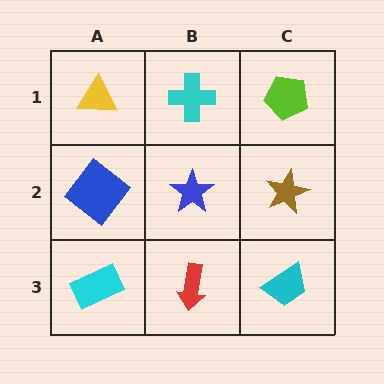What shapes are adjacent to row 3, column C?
A brown star (row 2, column C), a red arrow (row 3, column B).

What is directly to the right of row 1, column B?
A lime pentagon.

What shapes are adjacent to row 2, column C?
A lime pentagon (row 1, column C), a cyan trapezoid (row 3, column C), a blue star (row 2, column B).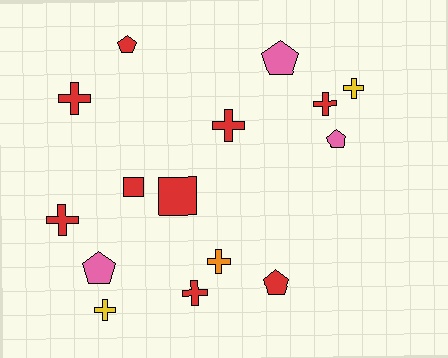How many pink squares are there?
There are no pink squares.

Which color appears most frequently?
Red, with 9 objects.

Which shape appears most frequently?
Cross, with 8 objects.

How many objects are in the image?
There are 15 objects.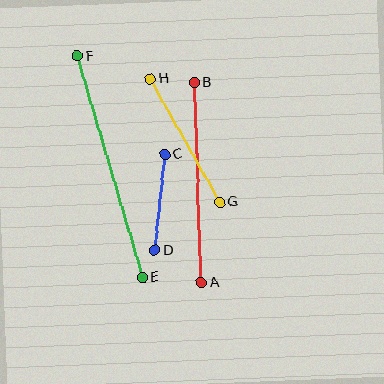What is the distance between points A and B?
The distance is approximately 200 pixels.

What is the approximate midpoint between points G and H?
The midpoint is at approximately (185, 140) pixels.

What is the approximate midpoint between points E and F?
The midpoint is at approximately (110, 167) pixels.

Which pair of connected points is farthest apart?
Points E and F are farthest apart.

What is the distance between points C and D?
The distance is approximately 97 pixels.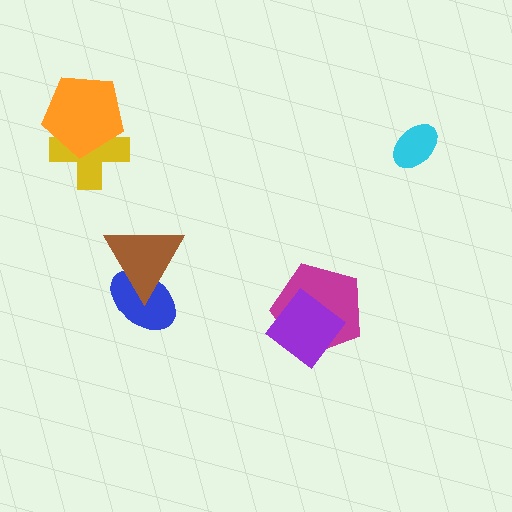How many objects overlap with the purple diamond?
1 object overlaps with the purple diamond.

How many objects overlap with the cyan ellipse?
0 objects overlap with the cyan ellipse.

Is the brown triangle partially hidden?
No, no other shape covers it.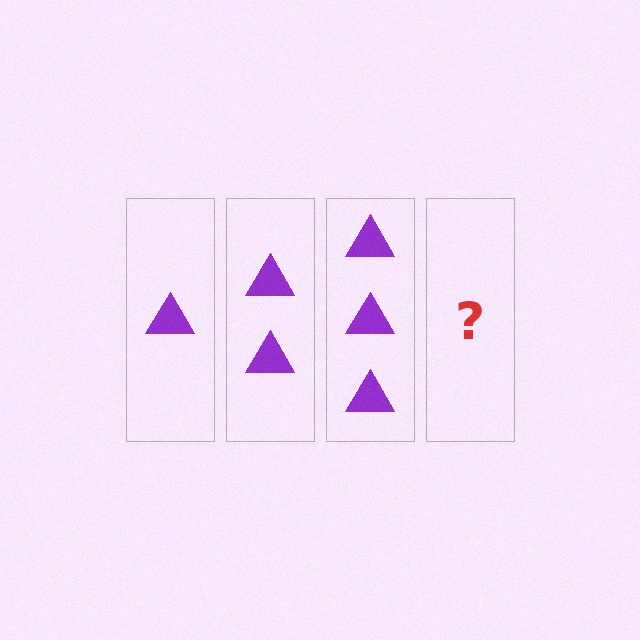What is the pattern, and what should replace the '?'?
The pattern is that each step adds one more triangle. The '?' should be 4 triangles.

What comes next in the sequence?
The next element should be 4 triangles.